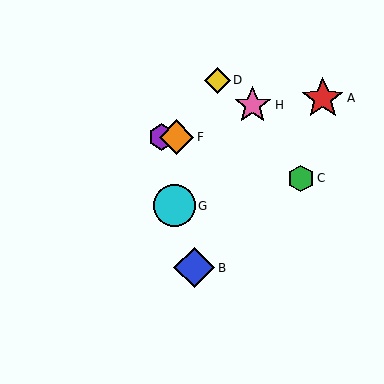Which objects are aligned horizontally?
Objects E, F are aligned horizontally.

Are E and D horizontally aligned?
No, E is at y≈137 and D is at y≈80.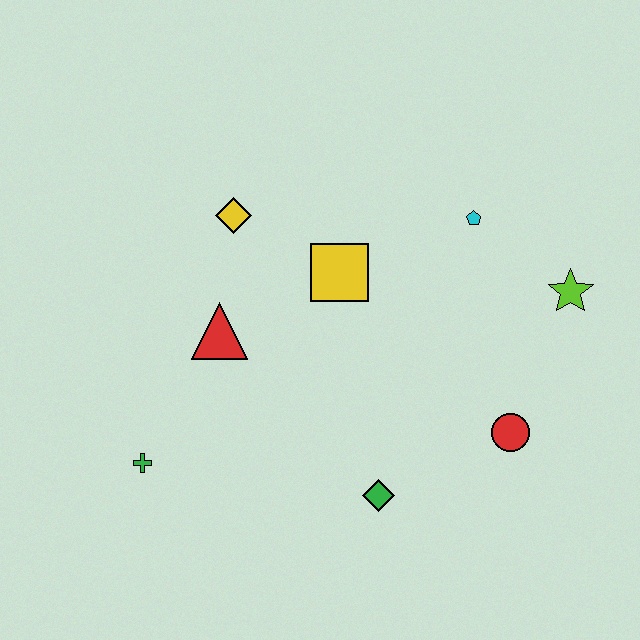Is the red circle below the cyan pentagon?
Yes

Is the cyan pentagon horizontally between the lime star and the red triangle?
Yes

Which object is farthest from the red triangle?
The lime star is farthest from the red triangle.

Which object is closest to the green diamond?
The red circle is closest to the green diamond.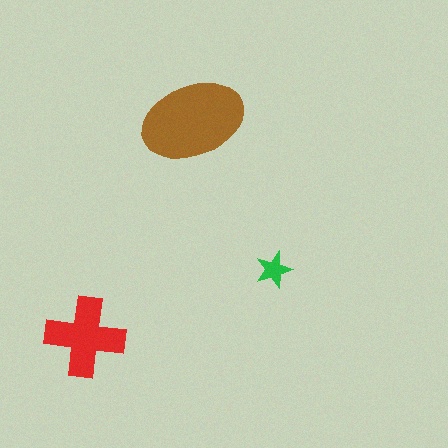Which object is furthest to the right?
The green star is rightmost.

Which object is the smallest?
The green star.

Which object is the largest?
The brown ellipse.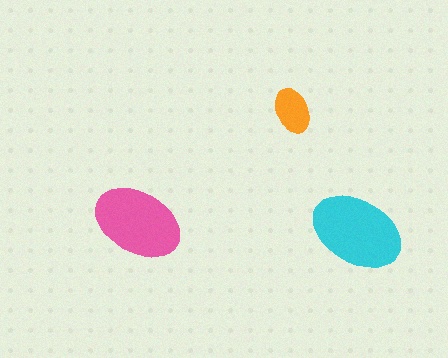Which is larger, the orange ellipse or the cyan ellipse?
The cyan one.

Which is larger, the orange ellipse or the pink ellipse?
The pink one.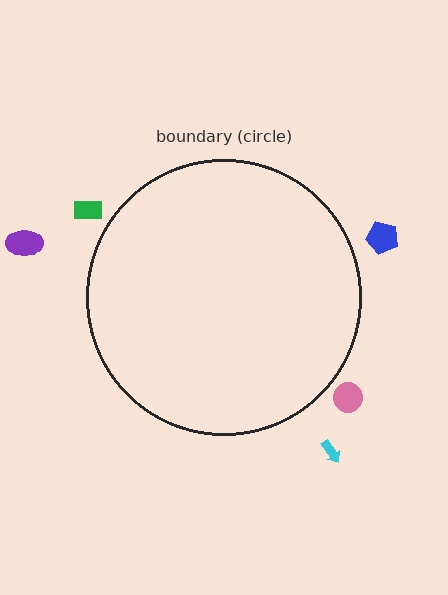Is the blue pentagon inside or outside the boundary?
Outside.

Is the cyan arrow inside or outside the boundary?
Outside.